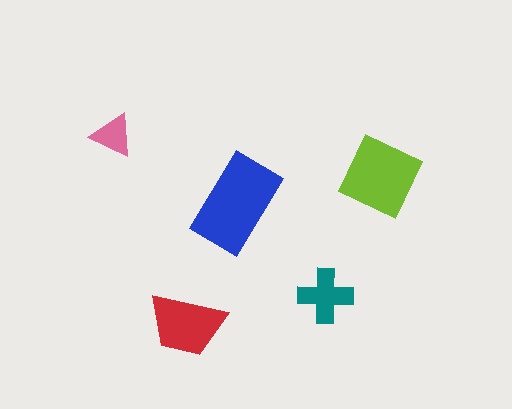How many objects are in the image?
There are 5 objects in the image.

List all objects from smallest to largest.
The pink triangle, the teal cross, the red trapezoid, the lime square, the blue rectangle.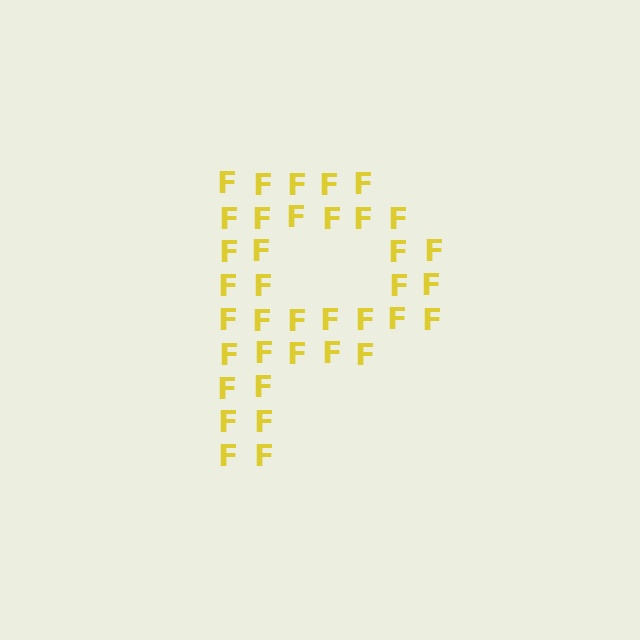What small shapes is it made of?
It is made of small letter F's.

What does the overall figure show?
The overall figure shows the letter P.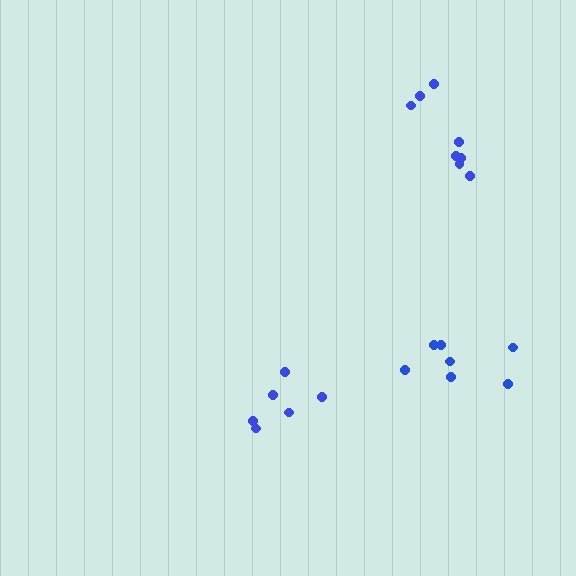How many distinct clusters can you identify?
There are 3 distinct clusters.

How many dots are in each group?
Group 1: 6 dots, Group 2: 7 dots, Group 3: 8 dots (21 total).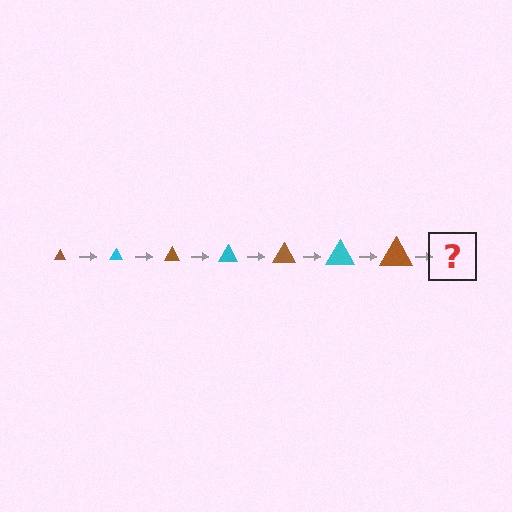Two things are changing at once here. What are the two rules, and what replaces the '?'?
The two rules are that the triangle grows larger each step and the color cycles through brown and cyan. The '?' should be a cyan triangle, larger than the previous one.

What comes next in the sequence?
The next element should be a cyan triangle, larger than the previous one.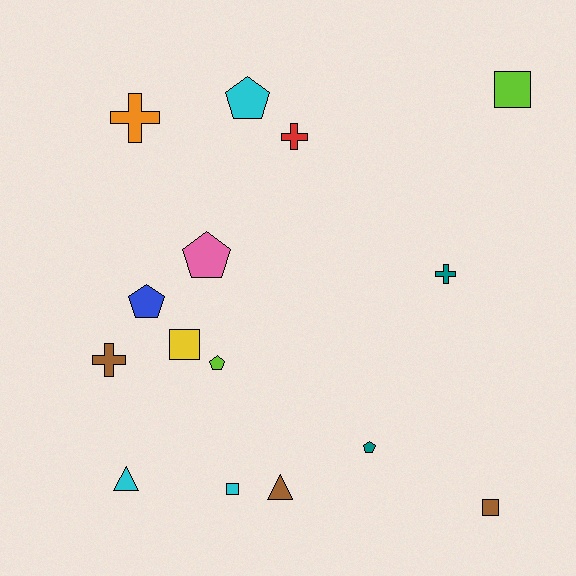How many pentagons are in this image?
There are 5 pentagons.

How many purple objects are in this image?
There are no purple objects.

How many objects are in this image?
There are 15 objects.